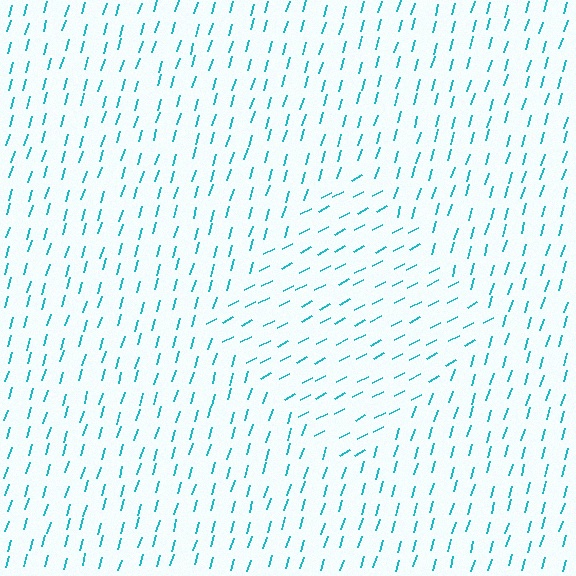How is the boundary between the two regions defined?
The boundary is defined purely by a change in line orientation (approximately 45 degrees difference). All lines are the same color and thickness.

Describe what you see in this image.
The image is filled with small cyan line segments. A diamond region in the image has lines oriented differently from the surrounding lines, creating a visible texture boundary.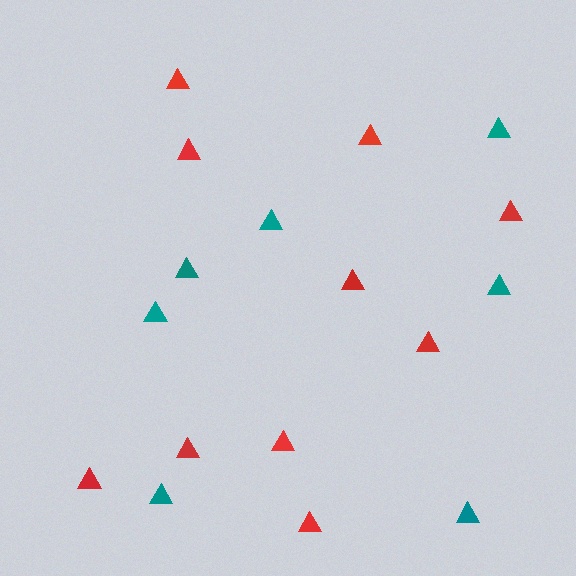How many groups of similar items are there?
There are 2 groups: one group of red triangles (10) and one group of teal triangles (7).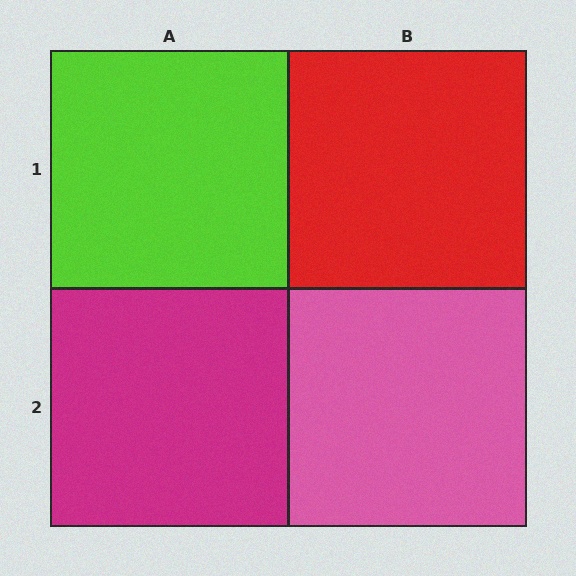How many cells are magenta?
1 cell is magenta.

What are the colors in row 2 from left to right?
Magenta, pink.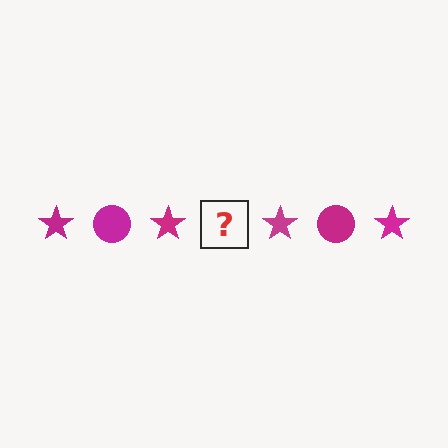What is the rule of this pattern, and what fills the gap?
The rule is that the pattern cycles through star, circle shapes in magenta. The gap should be filled with a magenta circle.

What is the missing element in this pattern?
The missing element is a magenta circle.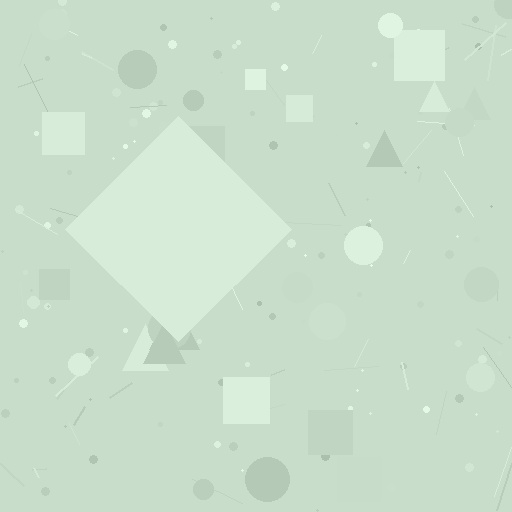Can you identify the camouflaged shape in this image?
The camouflaged shape is a diamond.